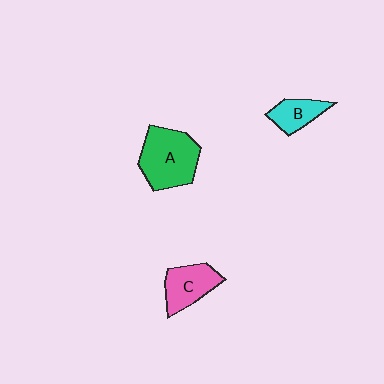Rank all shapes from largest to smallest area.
From largest to smallest: A (green), C (pink), B (cyan).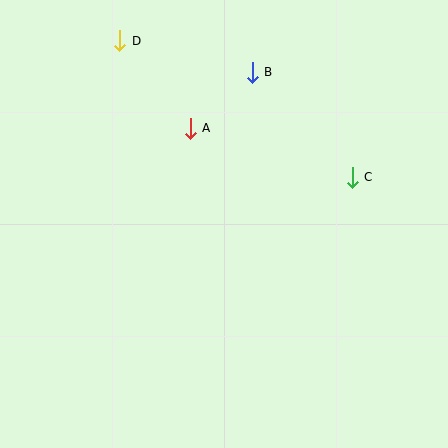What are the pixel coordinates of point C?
Point C is at (352, 177).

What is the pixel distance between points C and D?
The distance between C and D is 270 pixels.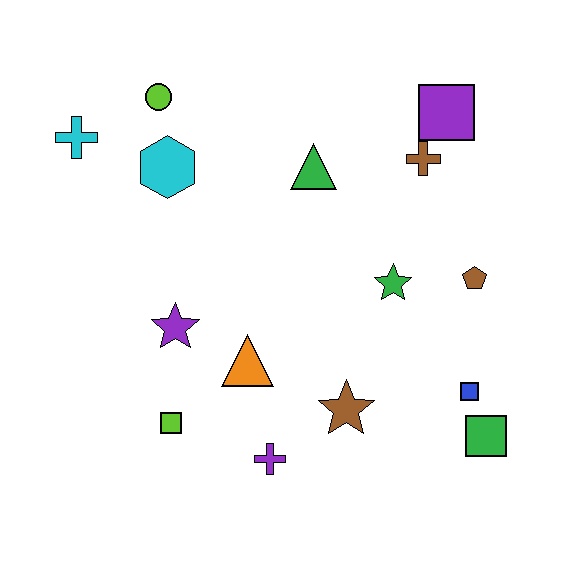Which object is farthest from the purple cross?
The purple square is farthest from the purple cross.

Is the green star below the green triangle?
Yes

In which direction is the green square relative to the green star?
The green square is below the green star.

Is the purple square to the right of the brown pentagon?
No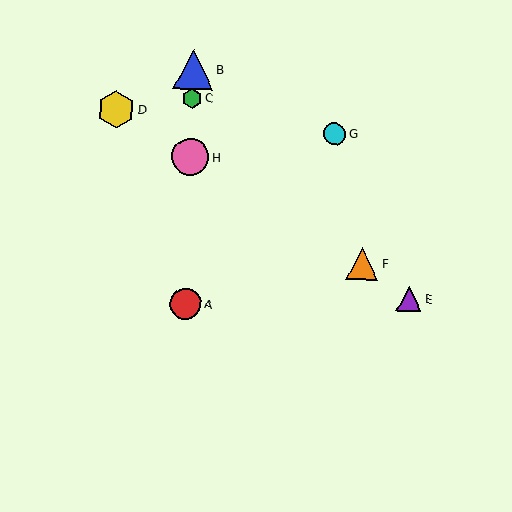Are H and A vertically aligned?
Yes, both are at x≈190.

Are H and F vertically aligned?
No, H is at x≈190 and F is at x≈362.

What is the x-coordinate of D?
Object D is at x≈116.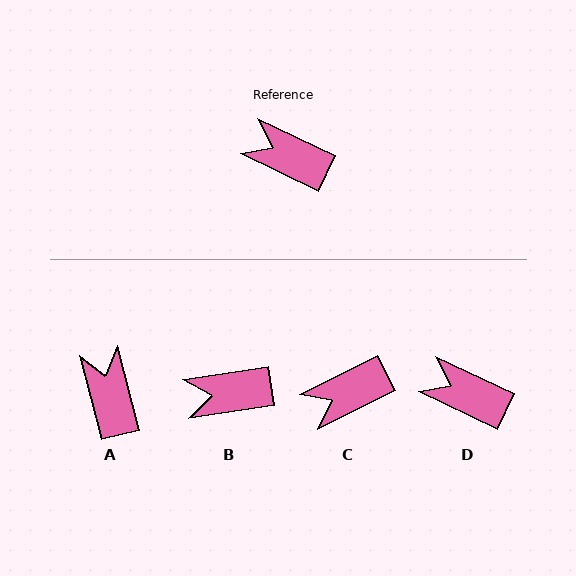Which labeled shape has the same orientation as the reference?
D.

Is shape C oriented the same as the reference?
No, it is off by about 52 degrees.